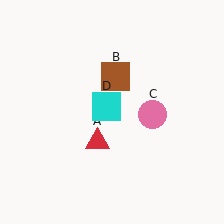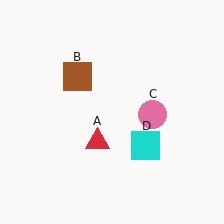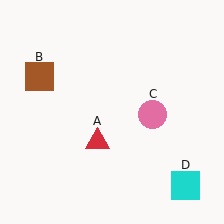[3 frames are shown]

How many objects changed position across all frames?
2 objects changed position: brown square (object B), cyan square (object D).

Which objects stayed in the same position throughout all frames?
Red triangle (object A) and pink circle (object C) remained stationary.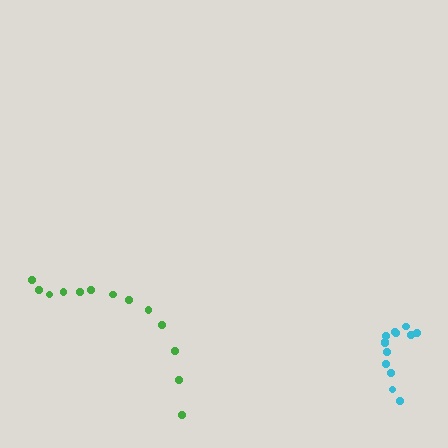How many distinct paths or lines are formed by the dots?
There are 2 distinct paths.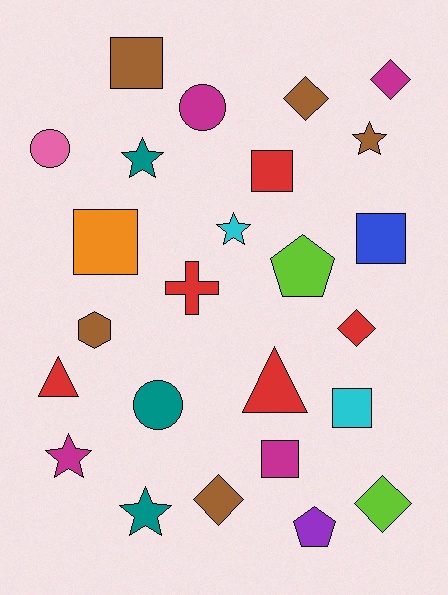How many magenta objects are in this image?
There are 4 magenta objects.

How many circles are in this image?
There are 3 circles.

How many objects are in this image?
There are 25 objects.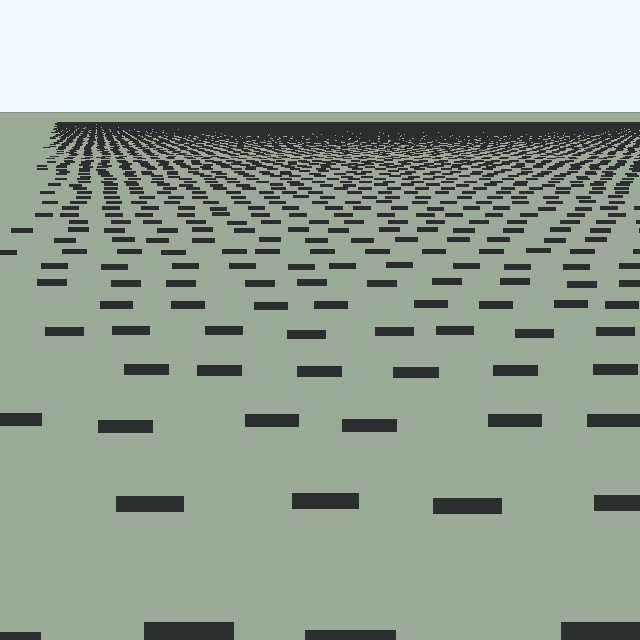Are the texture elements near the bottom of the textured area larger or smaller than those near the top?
Larger. Near the bottom, elements are closer to the viewer and appear at a bigger on-screen size.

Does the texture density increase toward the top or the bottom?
Density increases toward the top.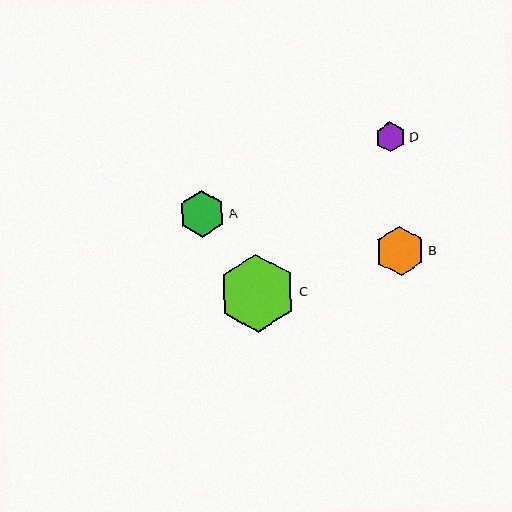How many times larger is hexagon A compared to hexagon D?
Hexagon A is approximately 1.6 times the size of hexagon D.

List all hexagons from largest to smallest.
From largest to smallest: C, B, A, D.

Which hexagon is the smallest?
Hexagon D is the smallest with a size of approximately 30 pixels.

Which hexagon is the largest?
Hexagon C is the largest with a size of approximately 78 pixels.